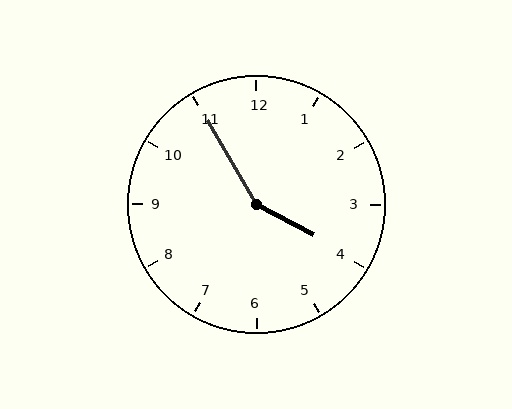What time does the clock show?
3:55.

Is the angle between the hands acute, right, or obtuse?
It is obtuse.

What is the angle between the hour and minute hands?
Approximately 148 degrees.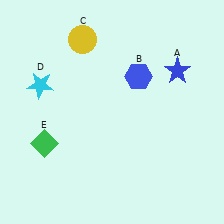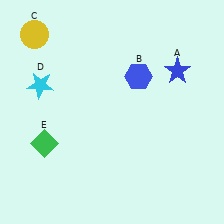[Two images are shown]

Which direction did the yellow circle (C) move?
The yellow circle (C) moved left.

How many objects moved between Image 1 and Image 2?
1 object moved between the two images.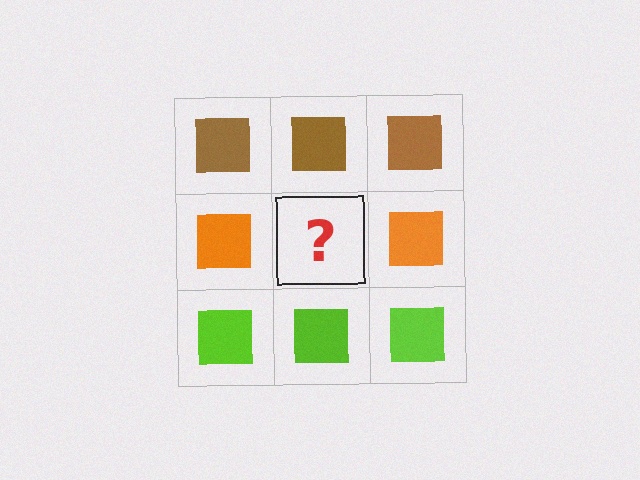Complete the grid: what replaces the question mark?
The question mark should be replaced with an orange square.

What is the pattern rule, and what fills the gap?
The rule is that each row has a consistent color. The gap should be filled with an orange square.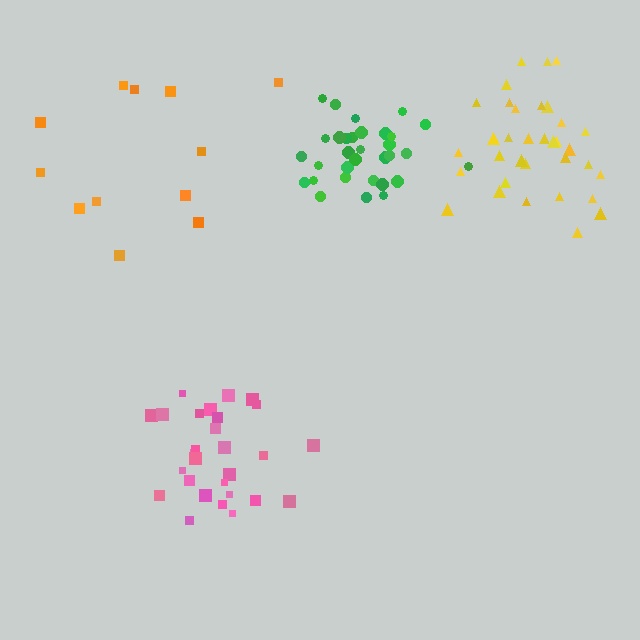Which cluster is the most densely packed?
Green.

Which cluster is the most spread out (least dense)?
Orange.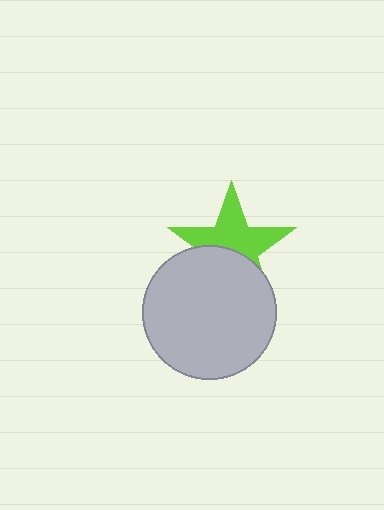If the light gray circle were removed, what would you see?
You would see the complete lime star.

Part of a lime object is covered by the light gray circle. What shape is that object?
It is a star.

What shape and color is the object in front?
The object in front is a light gray circle.